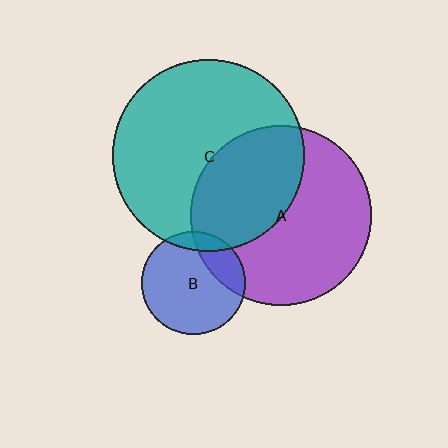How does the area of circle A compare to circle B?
Approximately 3.0 times.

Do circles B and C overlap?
Yes.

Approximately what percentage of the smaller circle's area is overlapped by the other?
Approximately 10%.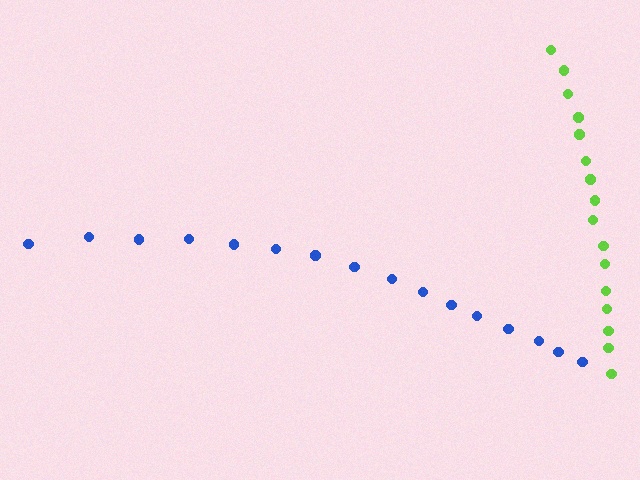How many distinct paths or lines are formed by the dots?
There are 2 distinct paths.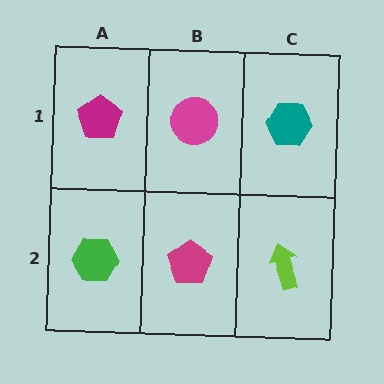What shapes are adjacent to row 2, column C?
A teal hexagon (row 1, column C), a magenta pentagon (row 2, column B).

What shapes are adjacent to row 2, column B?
A magenta circle (row 1, column B), a green hexagon (row 2, column A), a lime arrow (row 2, column C).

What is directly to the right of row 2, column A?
A magenta pentagon.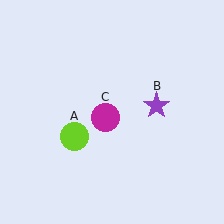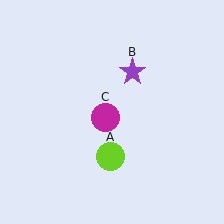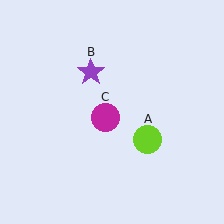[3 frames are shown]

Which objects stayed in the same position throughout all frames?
Magenta circle (object C) remained stationary.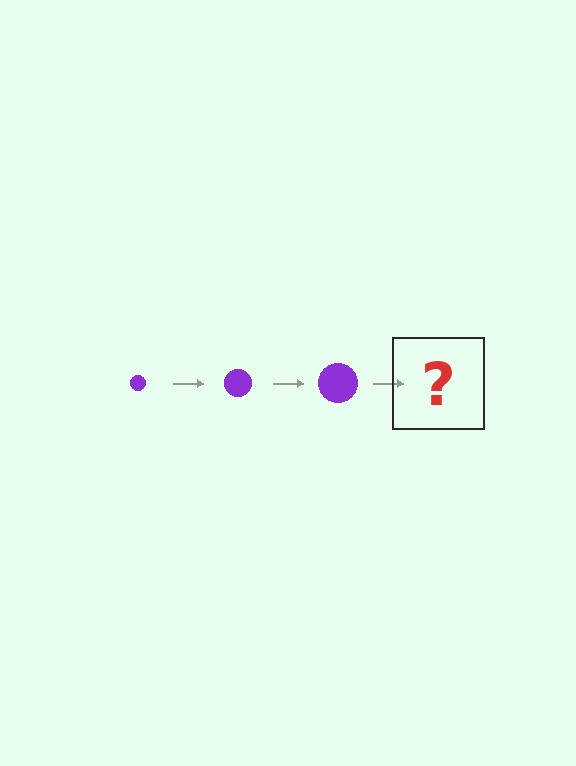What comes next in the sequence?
The next element should be a purple circle, larger than the previous one.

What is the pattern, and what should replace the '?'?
The pattern is that the circle gets progressively larger each step. The '?' should be a purple circle, larger than the previous one.